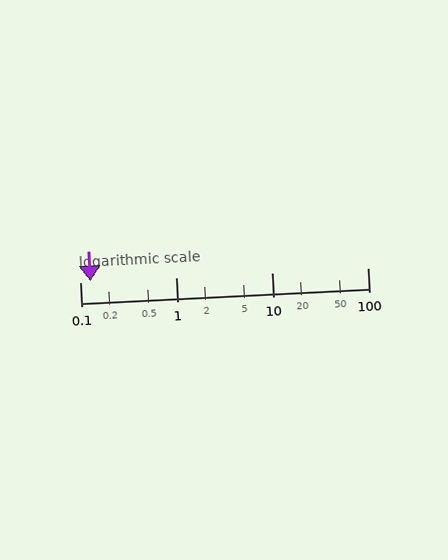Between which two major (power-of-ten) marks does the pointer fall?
The pointer is between 0.1 and 1.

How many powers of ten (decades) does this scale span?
The scale spans 3 decades, from 0.1 to 100.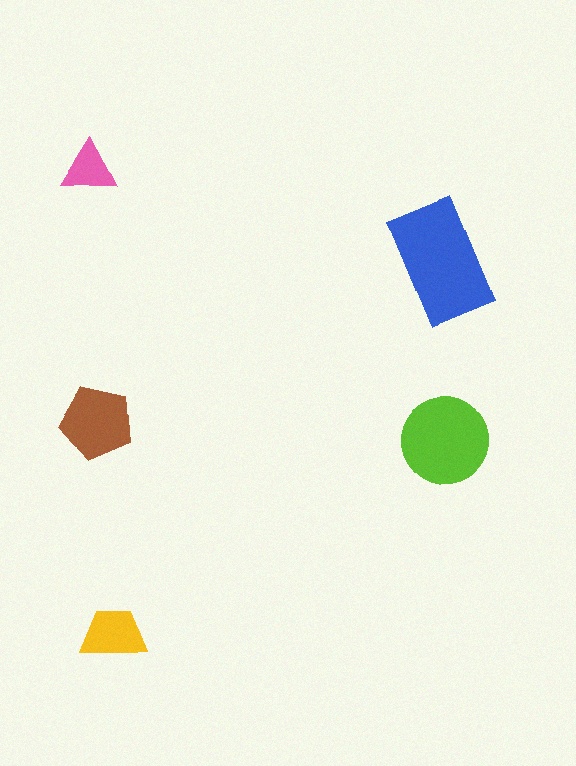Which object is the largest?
The blue rectangle.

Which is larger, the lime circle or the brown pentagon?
The lime circle.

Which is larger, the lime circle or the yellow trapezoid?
The lime circle.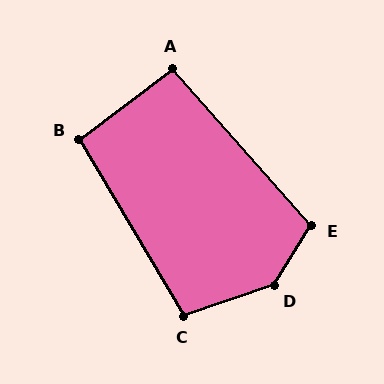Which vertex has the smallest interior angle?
A, at approximately 94 degrees.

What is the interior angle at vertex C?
Approximately 102 degrees (obtuse).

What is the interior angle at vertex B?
Approximately 96 degrees (obtuse).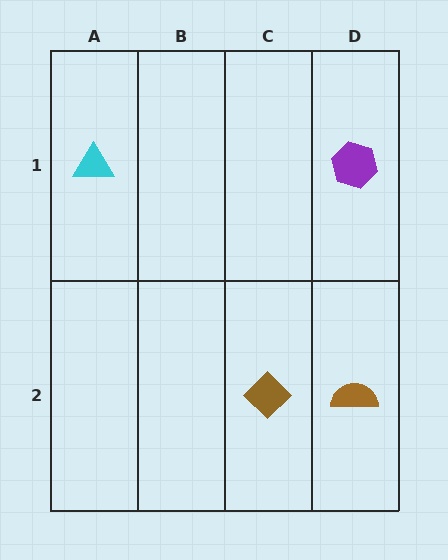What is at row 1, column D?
A purple hexagon.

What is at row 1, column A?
A cyan triangle.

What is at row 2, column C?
A brown diamond.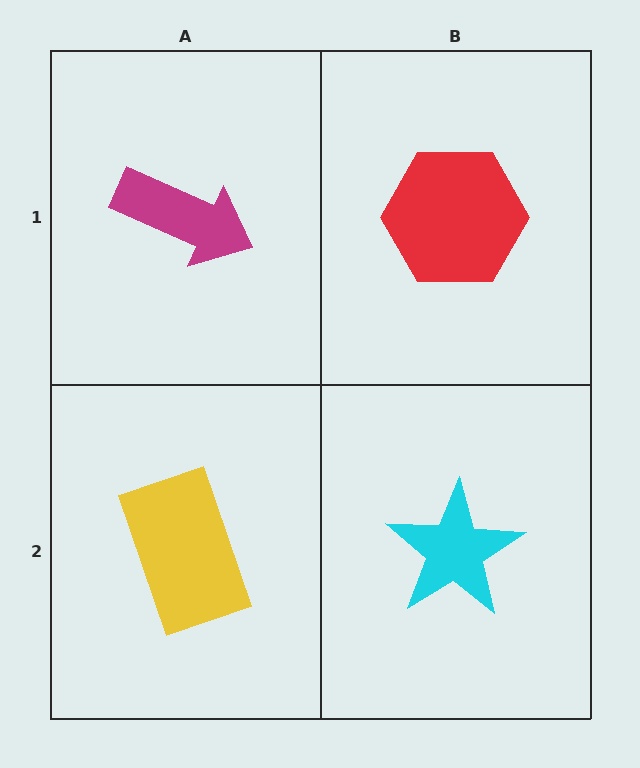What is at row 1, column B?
A red hexagon.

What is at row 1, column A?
A magenta arrow.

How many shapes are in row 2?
2 shapes.